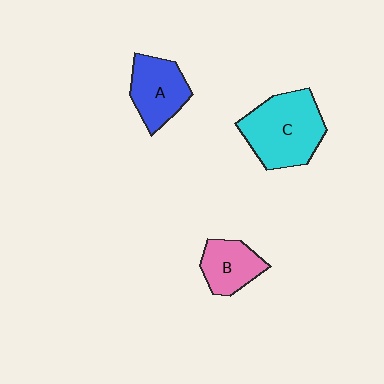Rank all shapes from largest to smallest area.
From largest to smallest: C (cyan), A (blue), B (pink).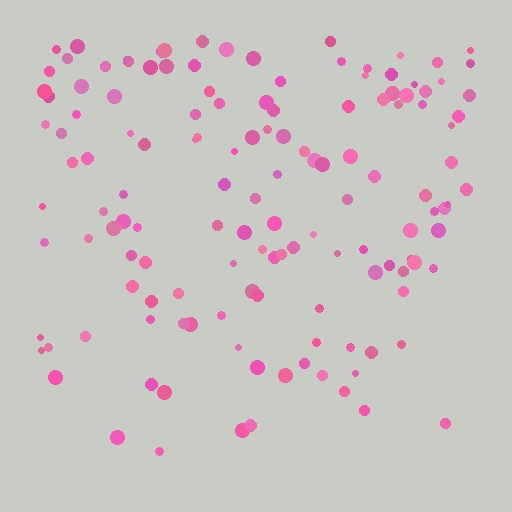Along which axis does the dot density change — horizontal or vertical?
Vertical.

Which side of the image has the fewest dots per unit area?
The bottom.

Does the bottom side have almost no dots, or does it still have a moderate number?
Still a moderate number, just noticeably fewer than the top.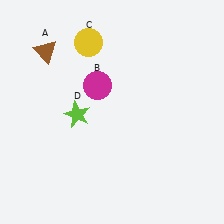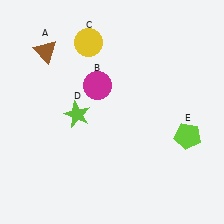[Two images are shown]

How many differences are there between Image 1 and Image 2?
There is 1 difference between the two images.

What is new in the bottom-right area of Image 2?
A lime pentagon (E) was added in the bottom-right area of Image 2.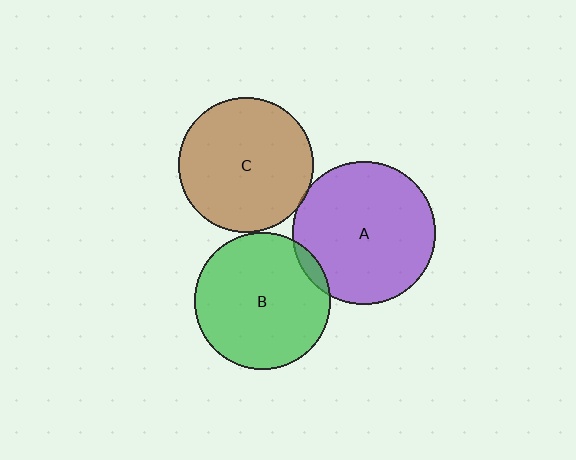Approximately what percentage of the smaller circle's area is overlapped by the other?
Approximately 5%.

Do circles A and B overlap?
Yes.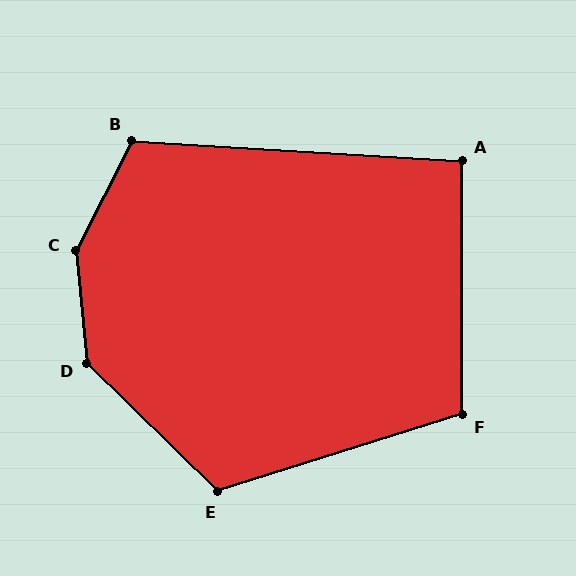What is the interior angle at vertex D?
Approximately 139 degrees (obtuse).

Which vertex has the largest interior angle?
C, at approximately 148 degrees.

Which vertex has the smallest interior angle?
A, at approximately 94 degrees.